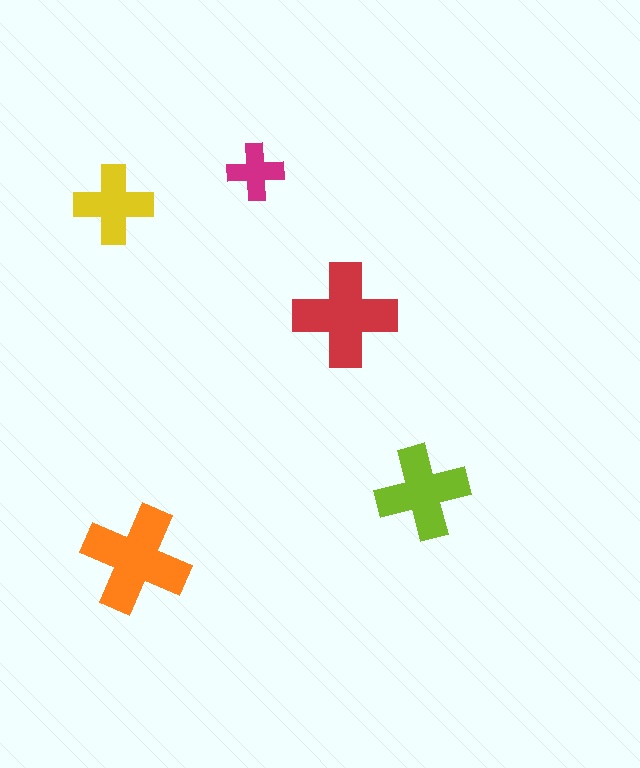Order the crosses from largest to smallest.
the orange one, the red one, the lime one, the yellow one, the magenta one.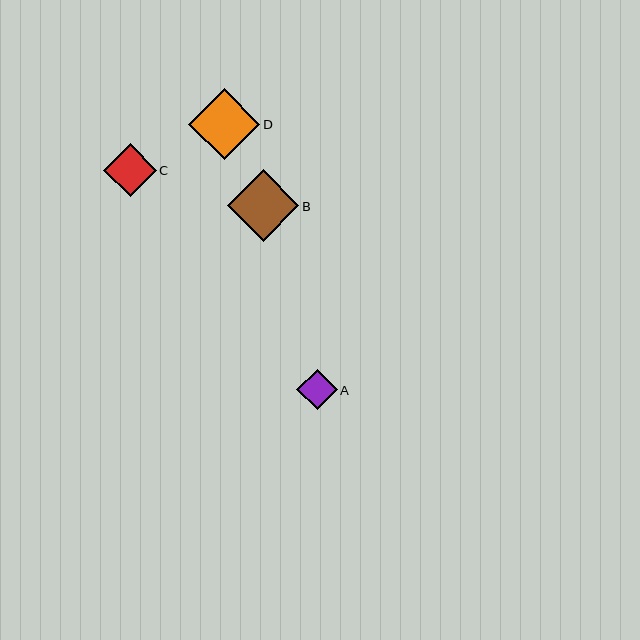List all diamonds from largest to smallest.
From largest to smallest: B, D, C, A.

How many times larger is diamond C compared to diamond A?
Diamond C is approximately 1.3 times the size of diamond A.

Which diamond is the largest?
Diamond B is the largest with a size of approximately 72 pixels.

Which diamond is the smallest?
Diamond A is the smallest with a size of approximately 41 pixels.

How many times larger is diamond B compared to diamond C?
Diamond B is approximately 1.4 times the size of diamond C.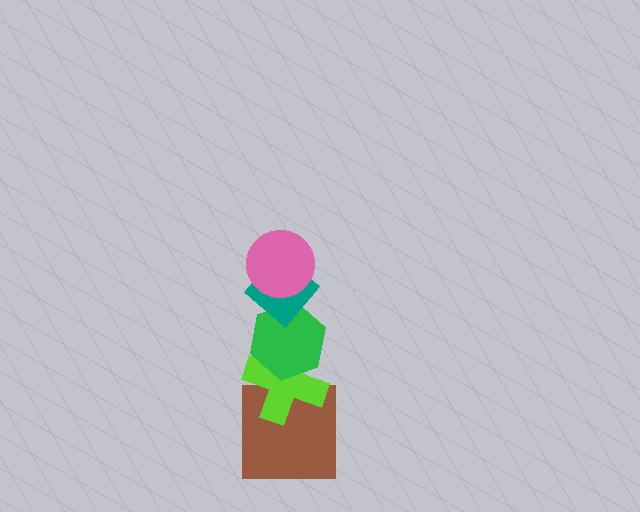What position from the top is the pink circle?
The pink circle is 1st from the top.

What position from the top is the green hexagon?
The green hexagon is 3rd from the top.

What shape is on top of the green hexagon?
The teal diamond is on top of the green hexagon.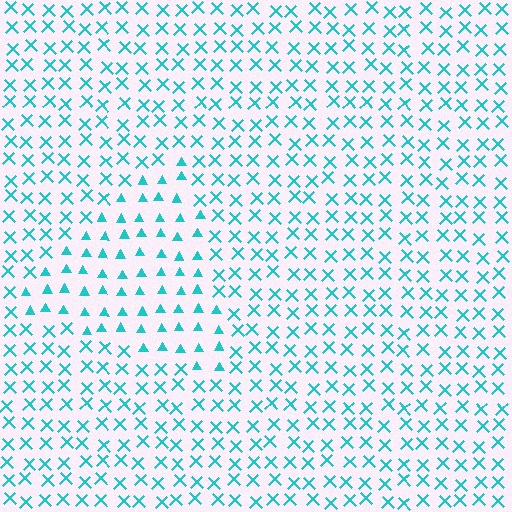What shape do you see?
I see a triangle.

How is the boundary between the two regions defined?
The boundary is defined by a change in element shape: triangles inside vs. X marks outside. All elements share the same color and spacing.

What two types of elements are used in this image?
The image uses triangles inside the triangle region and X marks outside it.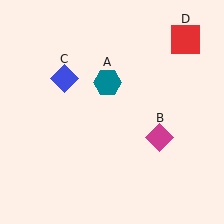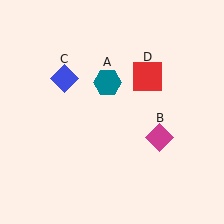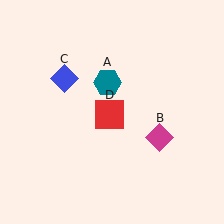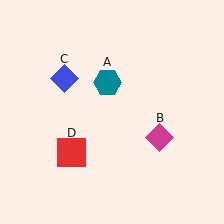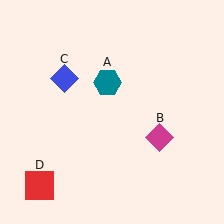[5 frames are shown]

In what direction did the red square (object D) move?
The red square (object D) moved down and to the left.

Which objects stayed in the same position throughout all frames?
Teal hexagon (object A) and magenta diamond (object B) and blue diamond (object C) remained stationary.